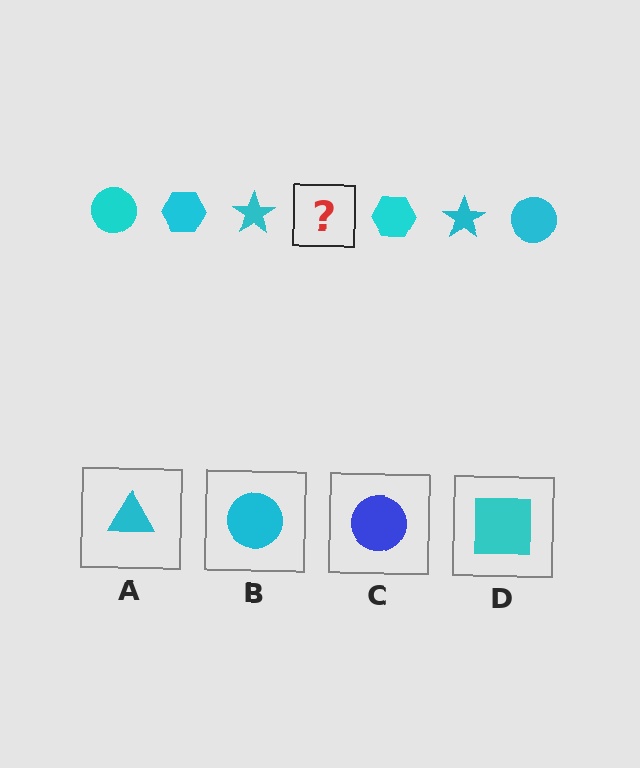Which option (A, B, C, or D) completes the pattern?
B.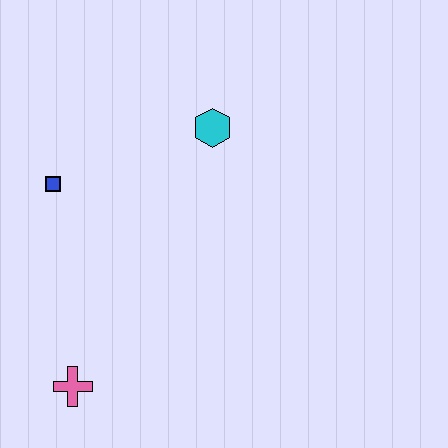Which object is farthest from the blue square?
The pink cross is farthest from the blue square.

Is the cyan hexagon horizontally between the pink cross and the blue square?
No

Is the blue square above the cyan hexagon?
No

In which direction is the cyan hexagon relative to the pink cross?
The cyan hexagon is above the pink cross.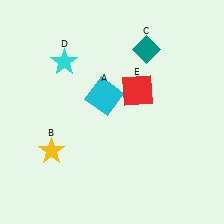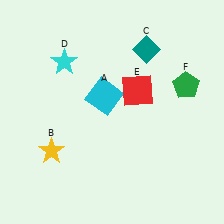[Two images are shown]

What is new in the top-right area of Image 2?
A green pentagon (F) was added in the top-right area of Image 2.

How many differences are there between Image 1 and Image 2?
There is 1 difference between the two images.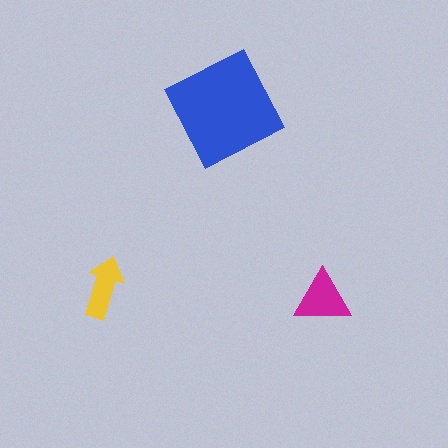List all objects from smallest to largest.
The yellow arrow, the magenta triangle, the blue diamond.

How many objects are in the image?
There are 3 objects in the image.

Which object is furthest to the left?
The yellow arrow is leftmost.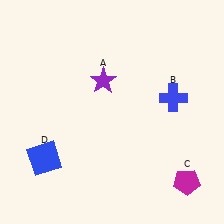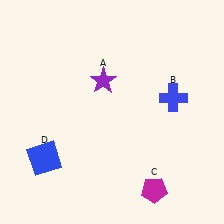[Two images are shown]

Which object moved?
The magenta pentagon (C) moved left.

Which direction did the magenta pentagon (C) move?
The magenta pentagon (C) moved left.